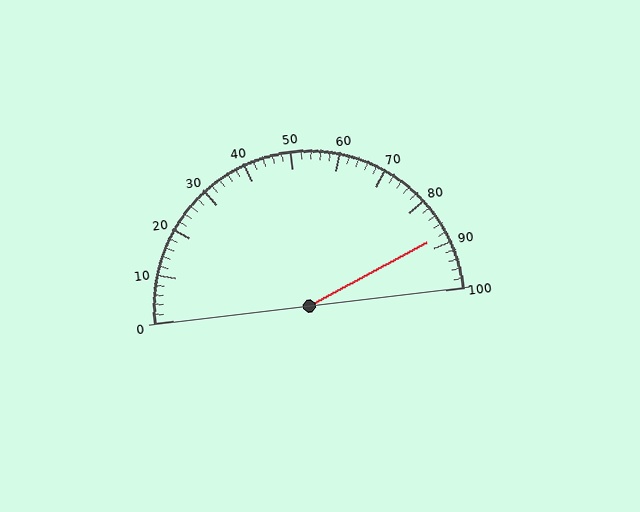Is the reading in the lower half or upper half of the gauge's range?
The reading is in the upper half of the range (0 to 100).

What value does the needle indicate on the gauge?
The needle indicates approximately 88.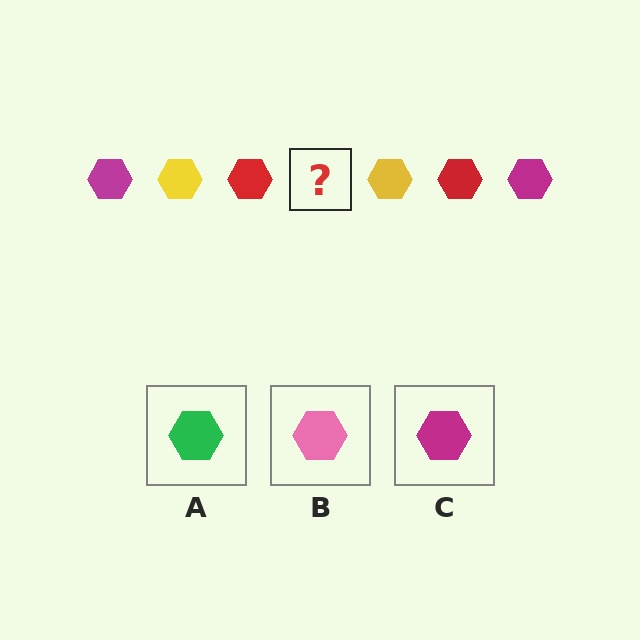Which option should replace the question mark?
Option C.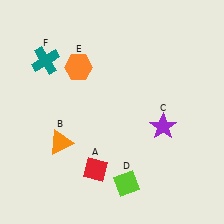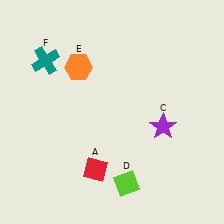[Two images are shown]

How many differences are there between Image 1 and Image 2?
There is 1 difference between the two images.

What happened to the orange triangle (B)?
The orange triangle (B) was removed in Image 2. It was in the bottom-left area of Image 1.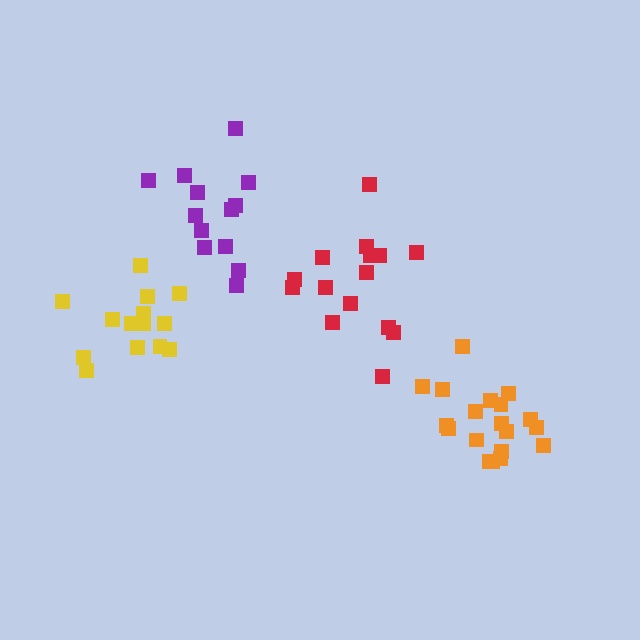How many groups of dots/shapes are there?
There are 4 groups.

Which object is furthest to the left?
The yellow cluster is leftmost.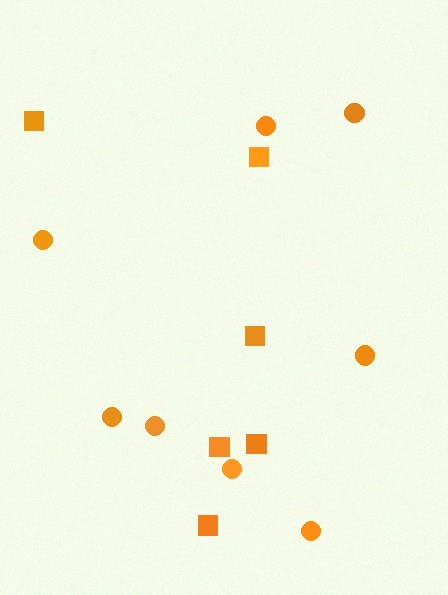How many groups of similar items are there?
There are 2 groups: one group of squares (6) and one group of circles (8).